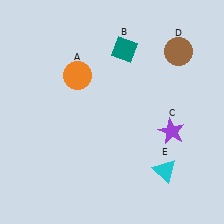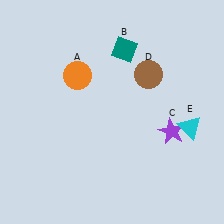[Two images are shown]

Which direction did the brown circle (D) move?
The brown circle (D) moved left.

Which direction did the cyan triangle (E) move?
The cyan triangle (E) moved up.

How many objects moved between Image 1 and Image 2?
2 objects moved between the two images.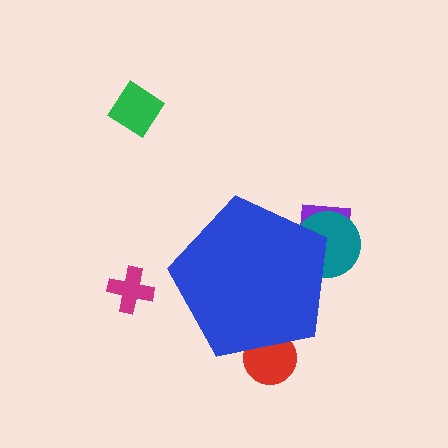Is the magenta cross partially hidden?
No, the magenta cross is fully visible.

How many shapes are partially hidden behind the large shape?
3 shapes are partially hidden.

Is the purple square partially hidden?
Yes, the purple square is partially hidden behind the blue pentagon.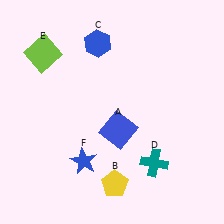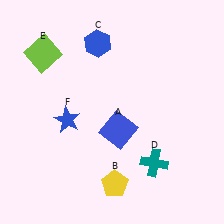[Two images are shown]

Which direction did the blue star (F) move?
The blue star (F) moved up.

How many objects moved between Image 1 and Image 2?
1 object moved between the two images.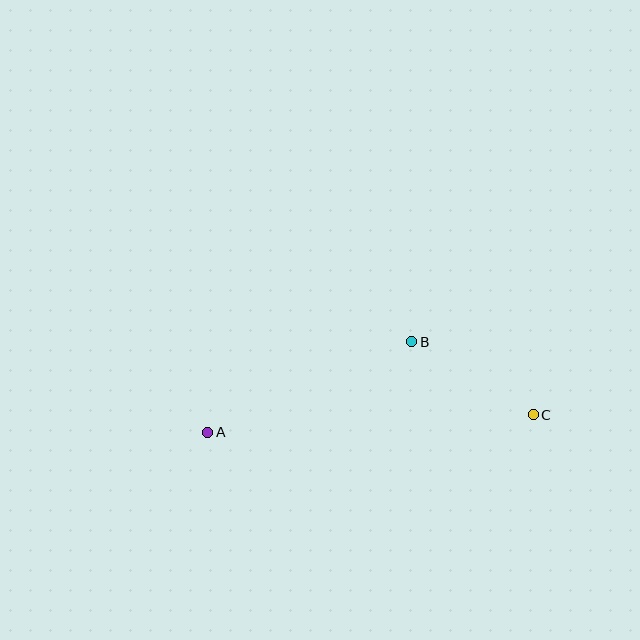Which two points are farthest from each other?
Points A and C are farthest from each other.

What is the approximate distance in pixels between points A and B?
The distance between A and B is approximately 223 pixels.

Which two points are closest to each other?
Points B and C are closest to each other.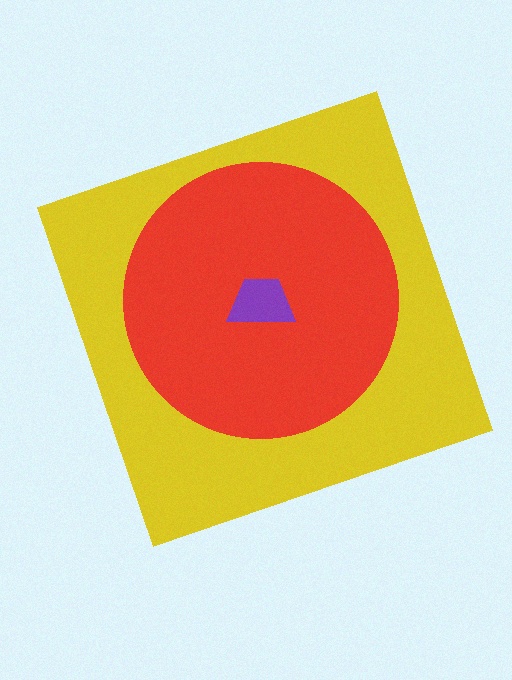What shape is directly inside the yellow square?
The red circle.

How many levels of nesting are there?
3.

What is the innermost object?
The purple trapezoid.